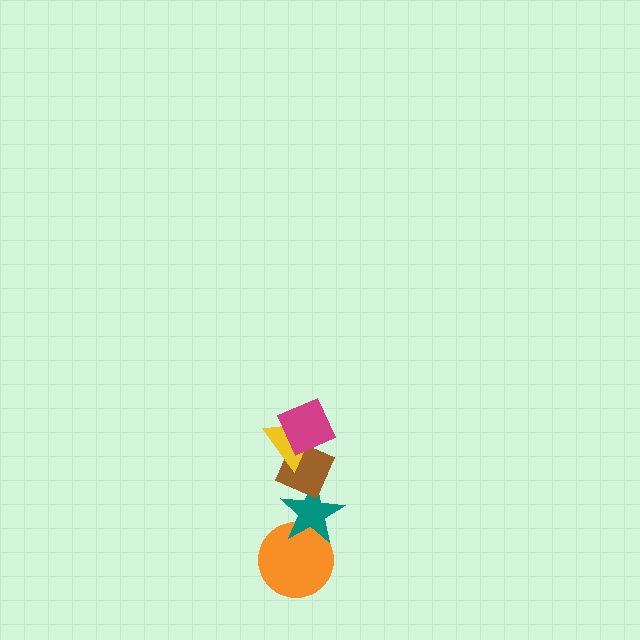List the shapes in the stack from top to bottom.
From top to bottom: the magenta square, the yellow triangle, the brown diamond, the teal star, the orange circle.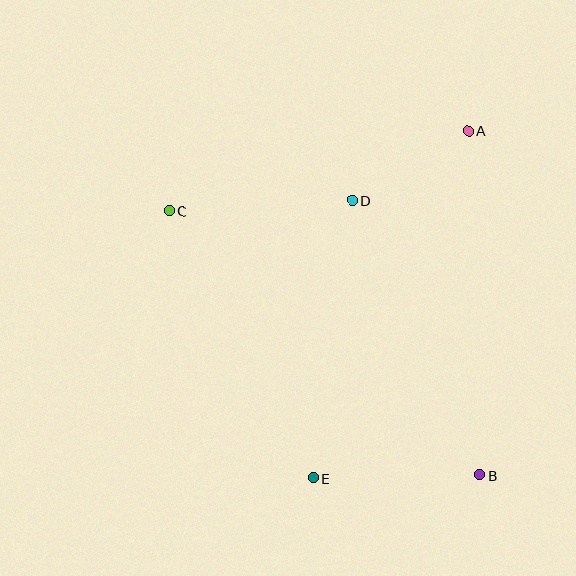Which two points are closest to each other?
Points A and D are closest to each other.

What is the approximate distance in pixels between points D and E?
The distance between D and E is approximately 280 pixels.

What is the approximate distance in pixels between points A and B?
The distance between A and B is approximately 344 pixels.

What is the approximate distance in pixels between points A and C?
The distance between A and C is approximately 309 pixels.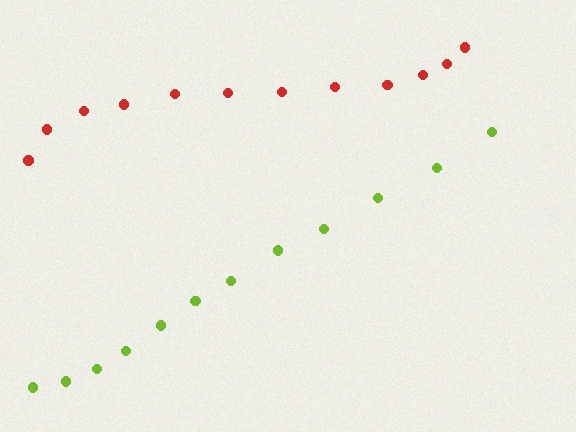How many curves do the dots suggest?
There are 2 distinct paths.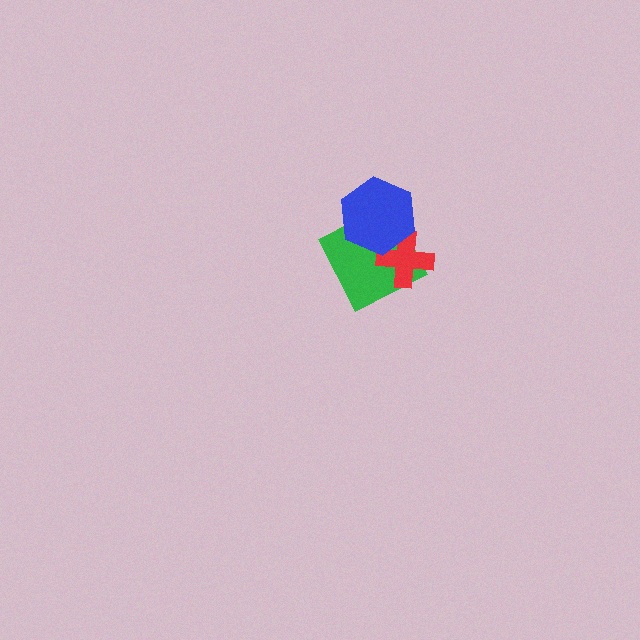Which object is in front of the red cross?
The blue hexagon is in front of the red cross.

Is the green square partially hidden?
Yes, it is partially covered by another shape.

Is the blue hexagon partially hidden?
No, no other shape covers it.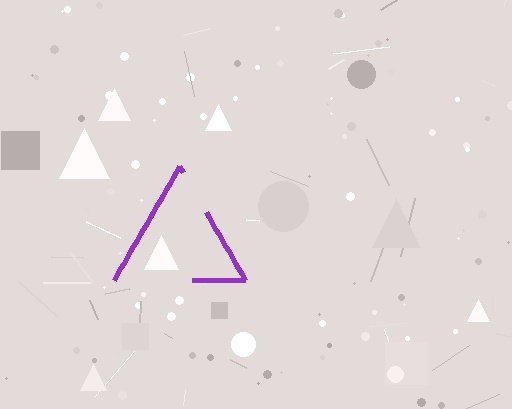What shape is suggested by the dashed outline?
The dashed outline suggests a triangle.